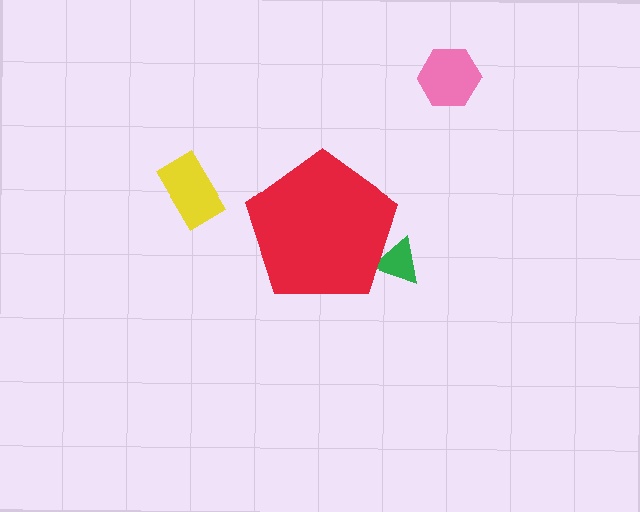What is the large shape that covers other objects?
A red pentagon.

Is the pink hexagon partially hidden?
No, the pink hexagon is fully visible.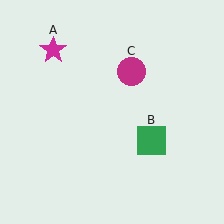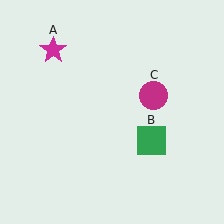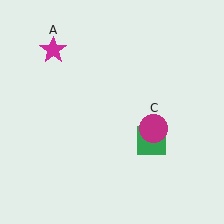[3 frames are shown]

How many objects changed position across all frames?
1 object changed position: magenta circle (object C).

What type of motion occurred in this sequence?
The magenta circle (object C) rotated clockwise around the center of the scene.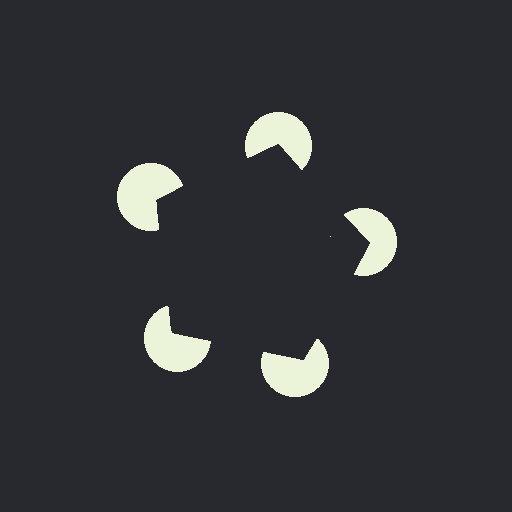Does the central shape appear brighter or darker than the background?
It typically appears slightly darker than the background, even though no actual brightness change is drawn.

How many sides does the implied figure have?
5 sides.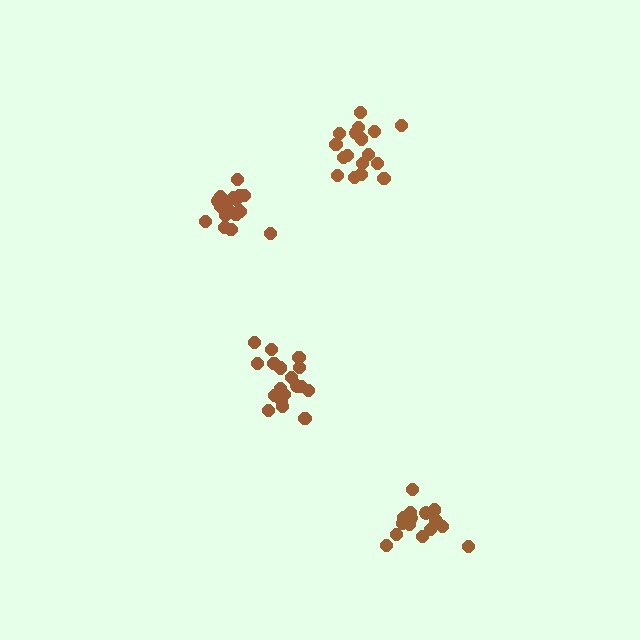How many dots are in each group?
Group 1: 19 dots, Group 2: 17 dots, Group 3: 18 dots, Group 4: 15 dots (69 total).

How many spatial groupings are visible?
There are 4 spatial groupings.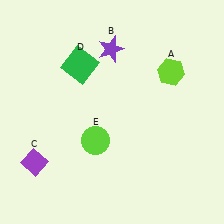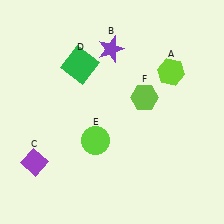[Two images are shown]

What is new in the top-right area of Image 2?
A lime hexagon (F) was added in the top-right area of Image 2.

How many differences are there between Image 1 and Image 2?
There is 1 difference between the two images.